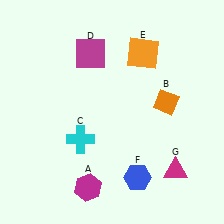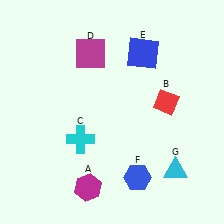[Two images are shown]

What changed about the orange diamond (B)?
In Image 1, B is orange. In Image 2, it changed to red.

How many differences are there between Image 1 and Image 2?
There are 3 differences between the two images.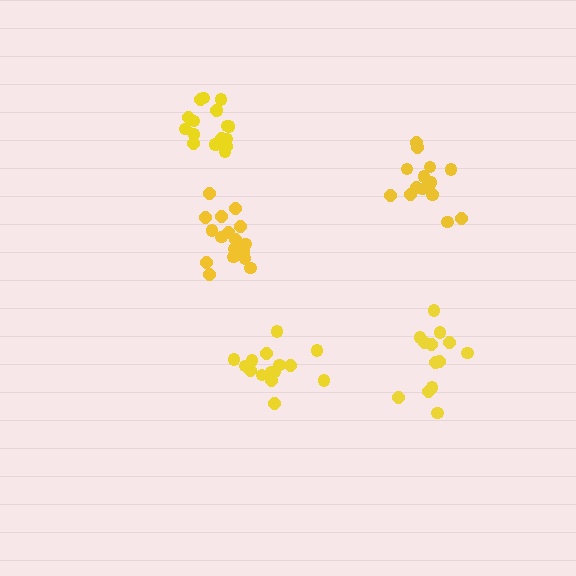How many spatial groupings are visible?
There are 5 spatial groupings.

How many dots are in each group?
Group 1: 15 dots, Group 2: 19 dots, Group 3: 18 dots, Group 4: 13 dots, Group 5: 16 dots (81 total).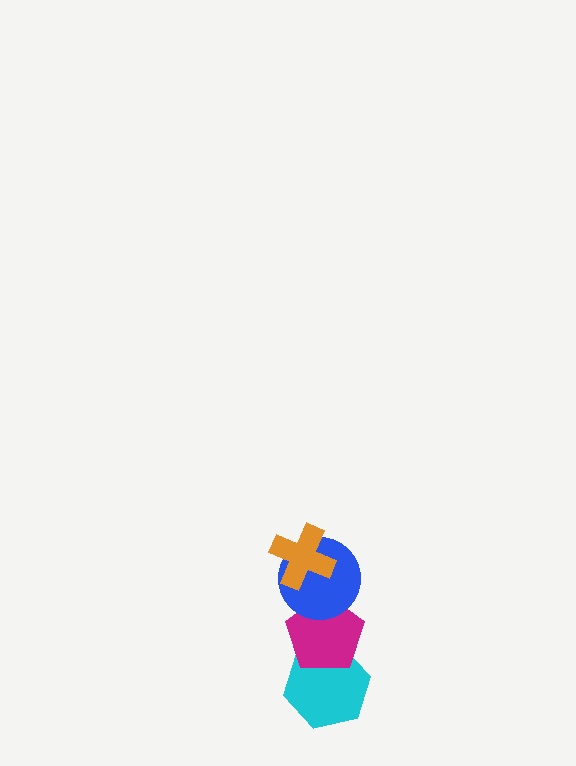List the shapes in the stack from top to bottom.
From top to bottom: the orange cross, the blue circle, the magenta pentagon, the cyan hexagon.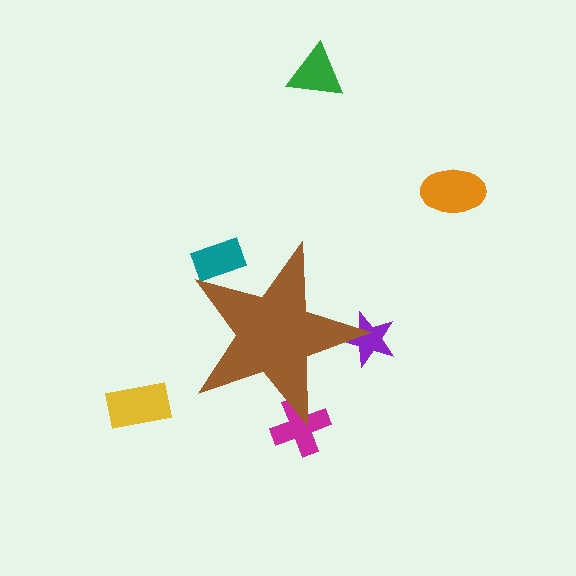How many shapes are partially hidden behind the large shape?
3 shapes are partially hidden.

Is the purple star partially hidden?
Yes, the purple star is partially hidden behind the brown star.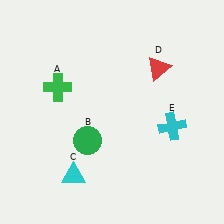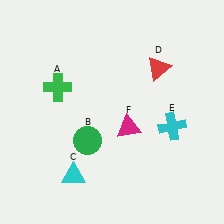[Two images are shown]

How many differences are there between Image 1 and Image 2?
There is 1 difference between the two images.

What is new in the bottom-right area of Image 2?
A magenta triangle (F) was added in the bottom-right area of Image 2.